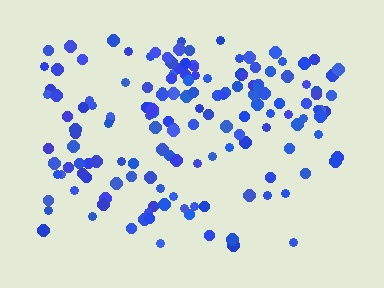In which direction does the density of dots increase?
From bottom to top, with the top side densest.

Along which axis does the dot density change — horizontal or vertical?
Vertical.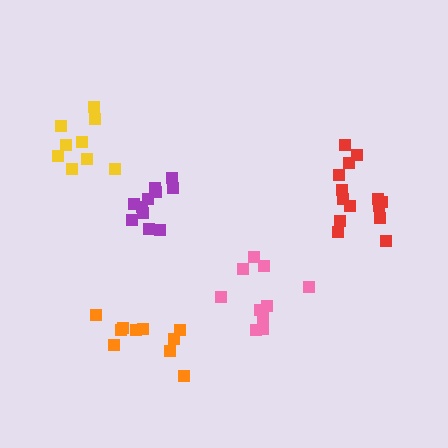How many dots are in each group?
Group 1: 10 dots, Group 2: 14 dots, Group 3: 10 dots, Group 4: 11 dots, Group 5: 9 dots (54 total).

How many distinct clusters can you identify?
There are 5 distinct clusters.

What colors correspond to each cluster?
The clusters are colored: orange, red, pink, purple, yellow.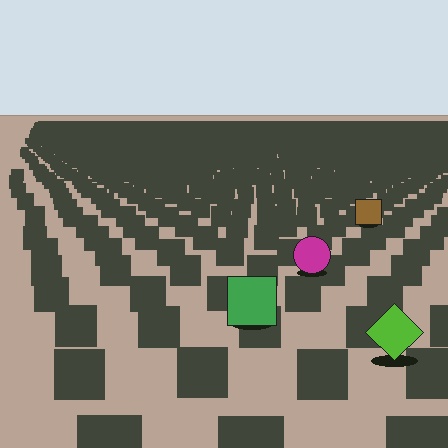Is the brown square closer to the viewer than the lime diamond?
No. The lime diamond is closer — you can tell from the texture gradient: the ground texture is coarser near it.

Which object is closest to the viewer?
The lime diamond is closest. The texture marks near it are larger and more spread out.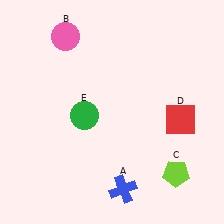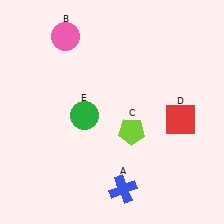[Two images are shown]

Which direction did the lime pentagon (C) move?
The lime pentagon (C) moved left.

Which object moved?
The lime pentagon (C) moved left.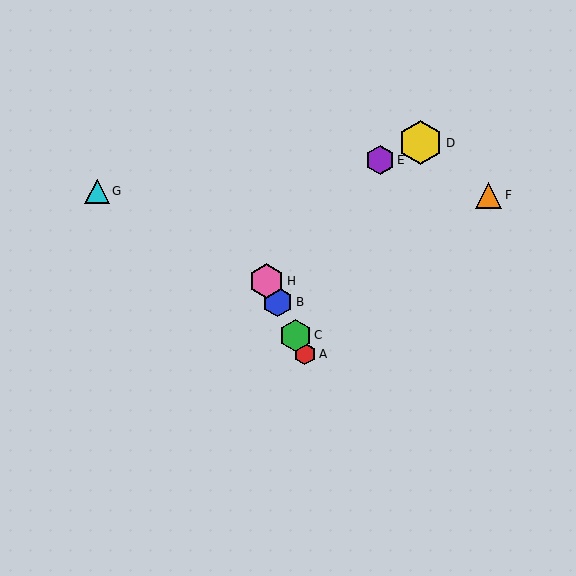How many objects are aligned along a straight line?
4 objects (A, B, C, H) are aligned along a straight line.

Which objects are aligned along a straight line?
Objects A, B, C, H are aligned along a straight line.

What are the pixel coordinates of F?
Object F is at (489, 195).